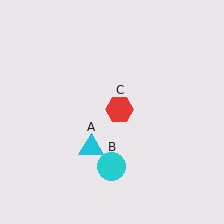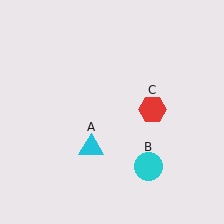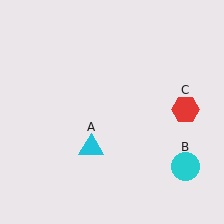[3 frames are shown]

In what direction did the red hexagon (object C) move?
The red hexagon (object C) moved right.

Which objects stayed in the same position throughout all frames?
Cyan triangle (object A) remained stationary.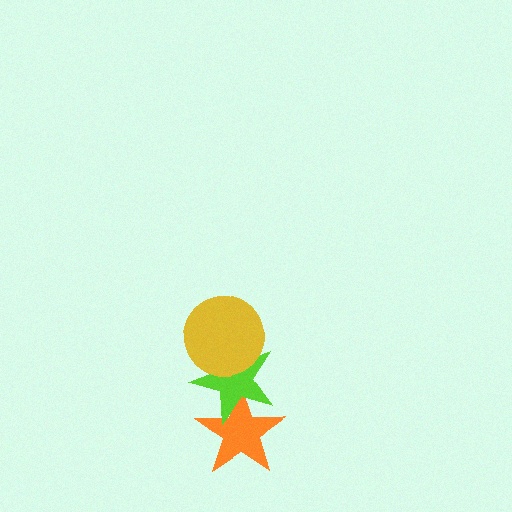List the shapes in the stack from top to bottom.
From top to bottom: the yellow circle, the lime star, the orange star.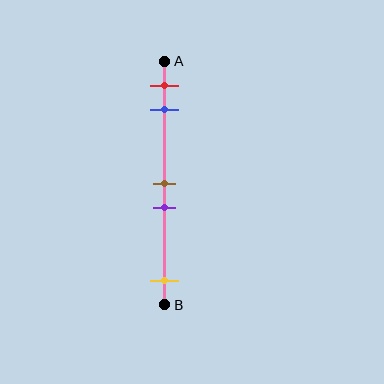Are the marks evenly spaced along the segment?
No, the marks are not evenly spaced.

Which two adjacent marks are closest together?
The brown and purple marks are the closest adjacent pair.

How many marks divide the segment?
There are 5 marks dividing the segment.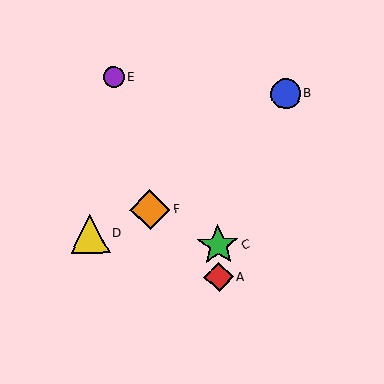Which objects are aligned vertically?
Objects A, C are aligned vertically.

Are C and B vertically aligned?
No, C is at x≈218 and B is at x≈286.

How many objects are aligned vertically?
2 objects (A, C) are aligned vertically.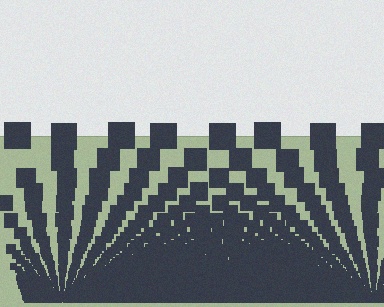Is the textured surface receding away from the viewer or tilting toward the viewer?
The surface appears to tilt toward the viewer. Texture elements get larger and sparser toward the top.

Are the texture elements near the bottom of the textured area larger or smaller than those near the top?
Smaller. The gradient is inverted — elements near the bottom are smaller and denser.